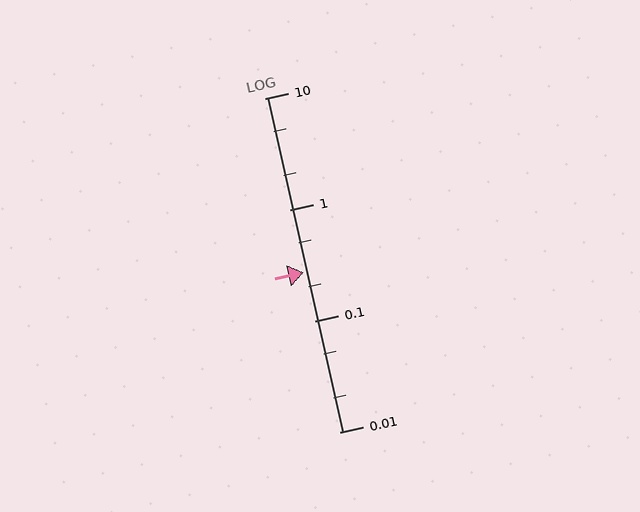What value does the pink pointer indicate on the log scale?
The pointer indicates approximately 0.27.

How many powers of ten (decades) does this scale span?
The scale spans 3 decades, from 0.01 to 10.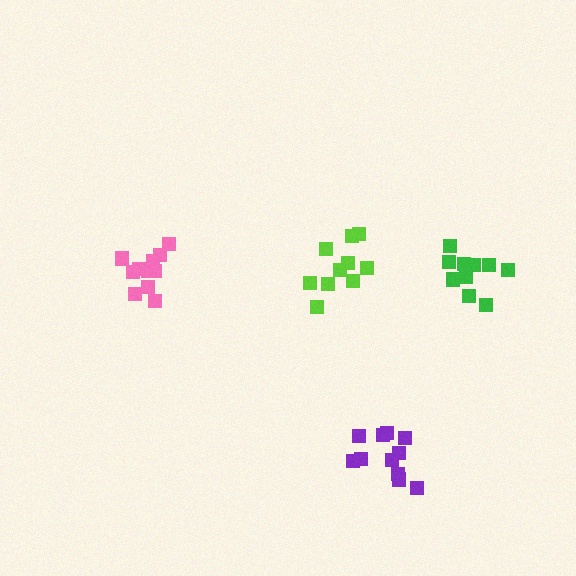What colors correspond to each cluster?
The clusters are colored: lime, green, pink, purple.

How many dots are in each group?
Group 1: 10 dots, Group 2: 11 dots, Group 3: 11 dots, Group 4: 11 dots (43 total).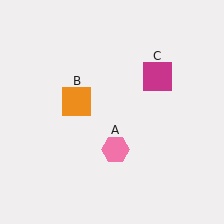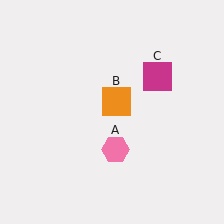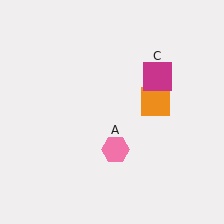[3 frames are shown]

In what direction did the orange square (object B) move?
The orange square (object B) moved right.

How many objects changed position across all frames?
1 object changed position: orange square (object B).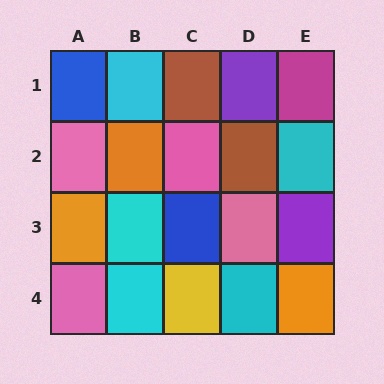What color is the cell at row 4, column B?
Cyan.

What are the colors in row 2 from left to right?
Pink, orange, pink, brown, cyan.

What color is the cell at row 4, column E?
Orange.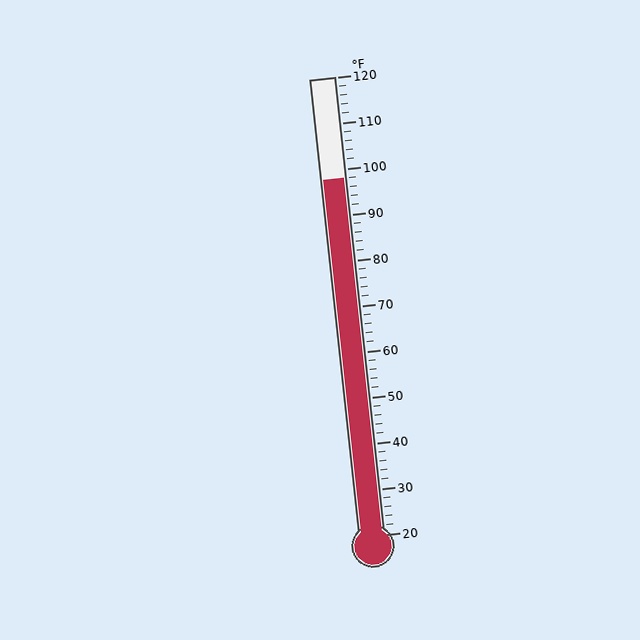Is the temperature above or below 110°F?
The temperature is below 110°F.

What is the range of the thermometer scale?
The thermometer scale ranges from 20°F to 120°F.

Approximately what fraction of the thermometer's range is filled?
The thermometer is filled to approximately 80% of its range.